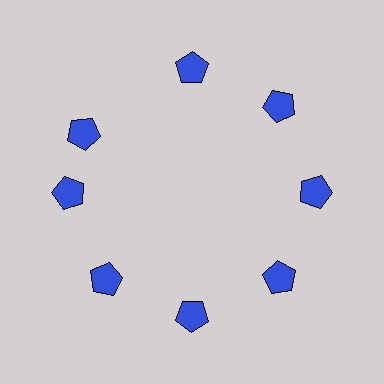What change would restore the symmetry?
The symmetry would be restored by rotating it back into even spacing with its neighbors so that all 8 pentagons sit at equal angles and equal distance from the center.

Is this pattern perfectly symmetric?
No. The 8 blue pentagons are arranged in a ring, but one element near the 10 o'clock position is rotated out of alignment along the ring, breaking the 8-fold rotational symmetry.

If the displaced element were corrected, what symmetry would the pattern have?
It would have 8-fold rotational symmetry — the pattern would map onto itself every 45 degrees.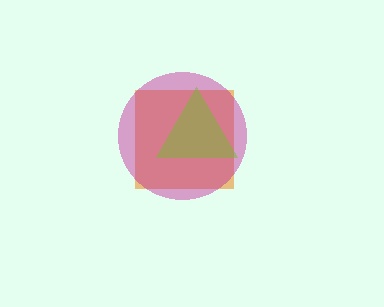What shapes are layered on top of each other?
The layered shapes are: an orange square, a magenta circle, a lime triangle.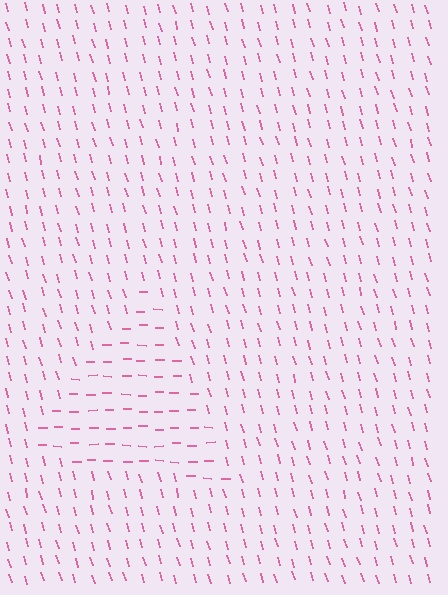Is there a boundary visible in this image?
Yes, there is a texture boundary formed by a change in line orientation.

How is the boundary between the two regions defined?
The boundary is defined purely by a change in line orientation (approximately 73 degrees difference). All lines are the same color and thickness.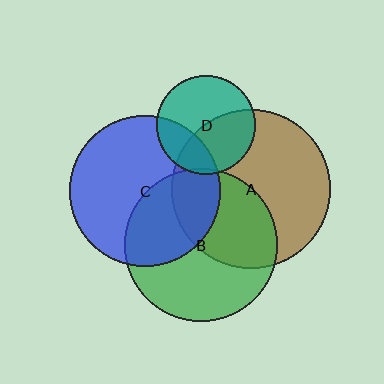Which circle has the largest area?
Circle A (brown).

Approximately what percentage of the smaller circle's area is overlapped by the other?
Approximately 45%.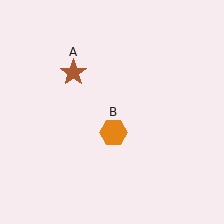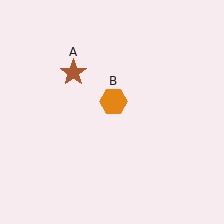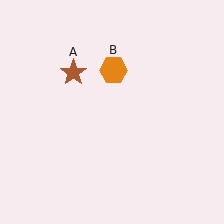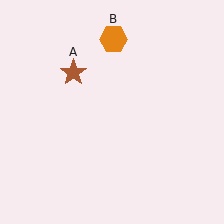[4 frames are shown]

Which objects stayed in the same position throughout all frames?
Brown star (object A) remained stationary.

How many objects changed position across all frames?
1 object changed position: orange hexagon (object B).